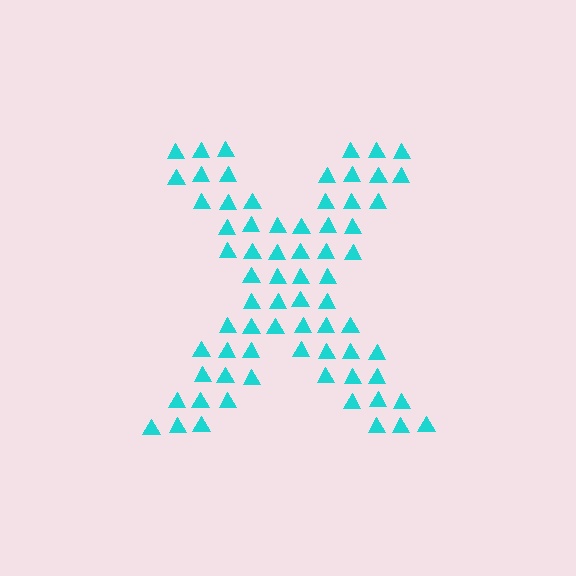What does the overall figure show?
The overall figure shows the letter X.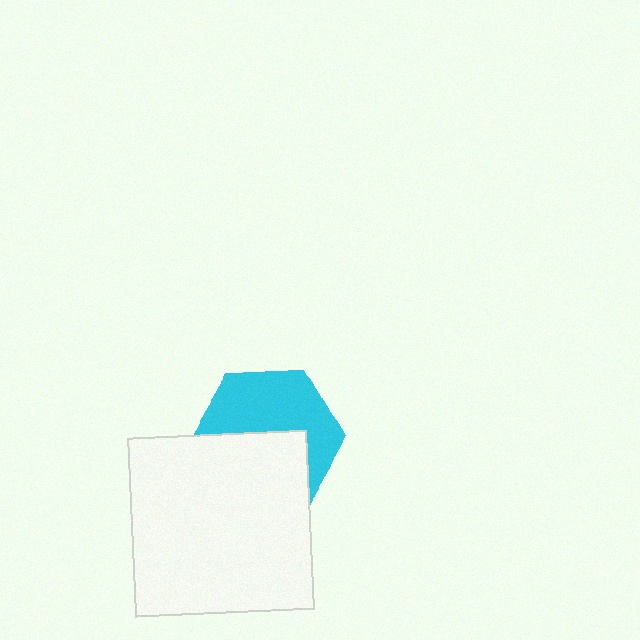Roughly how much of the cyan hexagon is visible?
About half of it is visible (roughly 53%).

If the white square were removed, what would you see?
You would see the complete cyan hexagon.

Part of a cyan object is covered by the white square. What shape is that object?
It is a hexagon.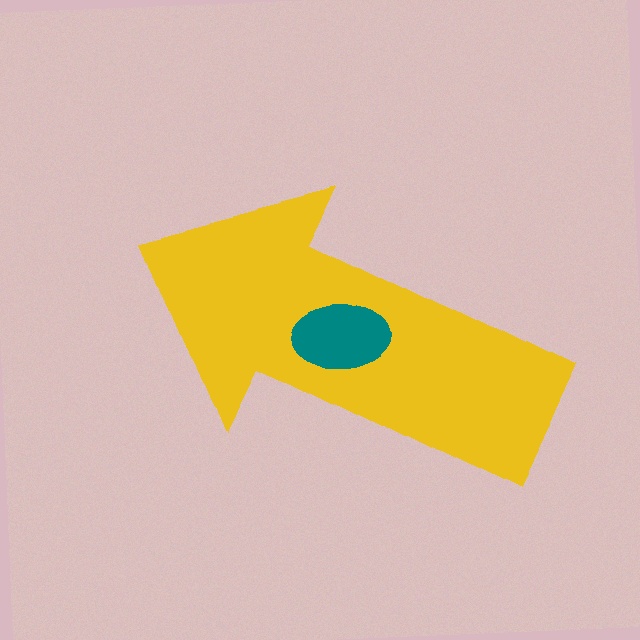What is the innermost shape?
The teal ellipse.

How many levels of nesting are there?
2.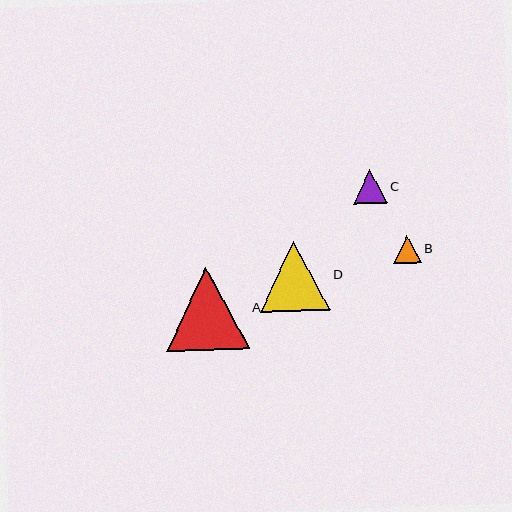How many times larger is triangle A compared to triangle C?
Triangle A is approximately 2.5 times the size of triangle C.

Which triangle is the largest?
Triangle A is the largest with a size of approximately 83 pixels.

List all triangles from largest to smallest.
From largest to smallest: A, D, C, B.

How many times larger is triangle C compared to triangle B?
Triangle C is approximately 1.2 times the size of triangle B.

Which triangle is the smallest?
Triangle B is the smallest with a size of approximately 28 pixels.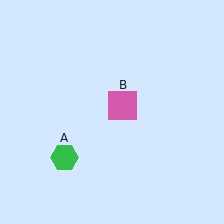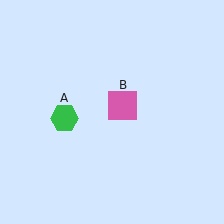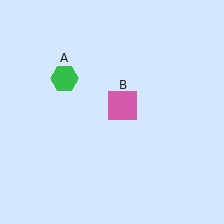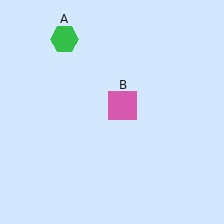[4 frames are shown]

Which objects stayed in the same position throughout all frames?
Pink square (object B) remained stationary.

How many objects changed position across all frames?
1 object changed position: green hexagon (object A).